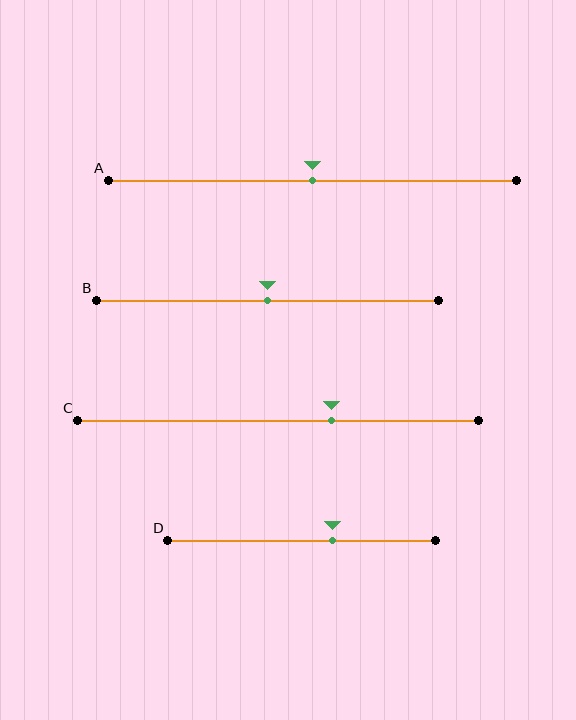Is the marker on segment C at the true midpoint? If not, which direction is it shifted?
No, the marker on segment C is shifted to the right by about 13% of the segment length.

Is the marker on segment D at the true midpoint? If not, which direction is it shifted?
No, the marker on segment D is shifted to the right by about 11% of the segment length.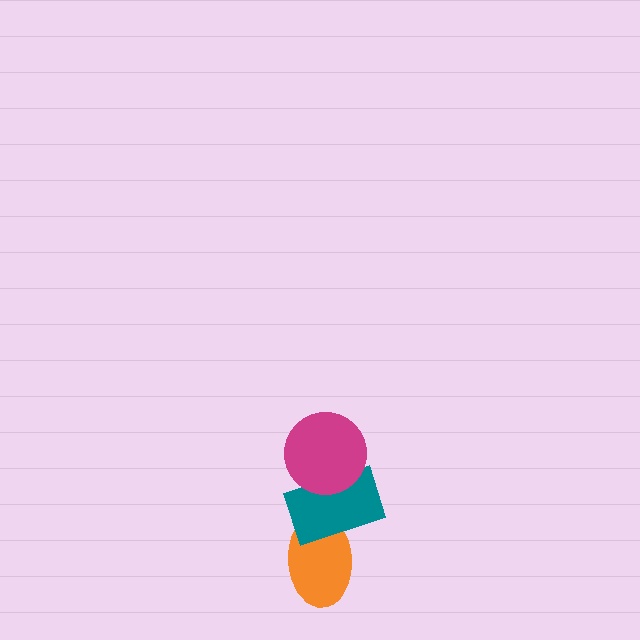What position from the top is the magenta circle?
The magenta circle is 1st from the top.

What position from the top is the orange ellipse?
The orange ellipse is 3rd from the top.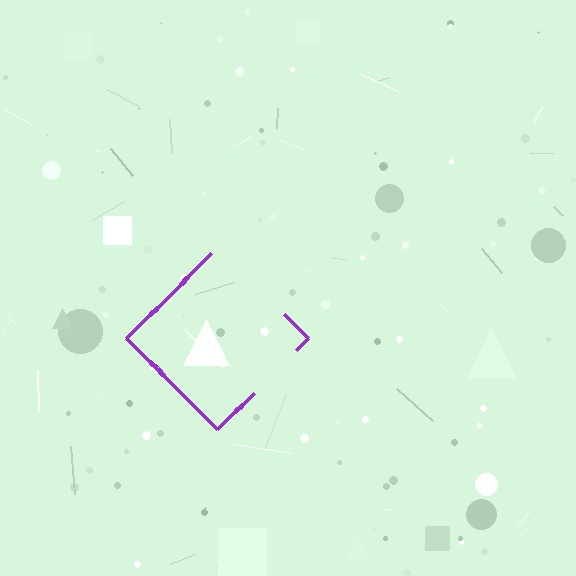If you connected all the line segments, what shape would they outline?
They would outline a diamond.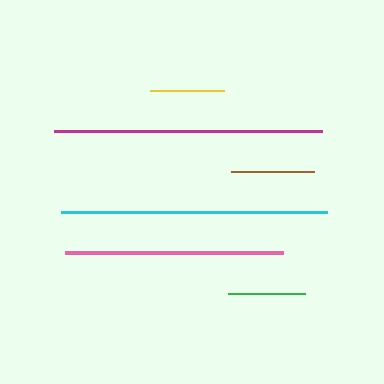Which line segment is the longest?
The magenta line is the longest at approximately 268 pixels.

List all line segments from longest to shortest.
From longest to shortest: magenta, cyan, pink, brown, green, yellow.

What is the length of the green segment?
The green segment is approximately 77 pixels long.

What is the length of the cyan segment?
The cyan segment is approximately 266 pixels long.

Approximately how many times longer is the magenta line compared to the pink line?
The magenta line is approximately 1.2 times the length of the pink line.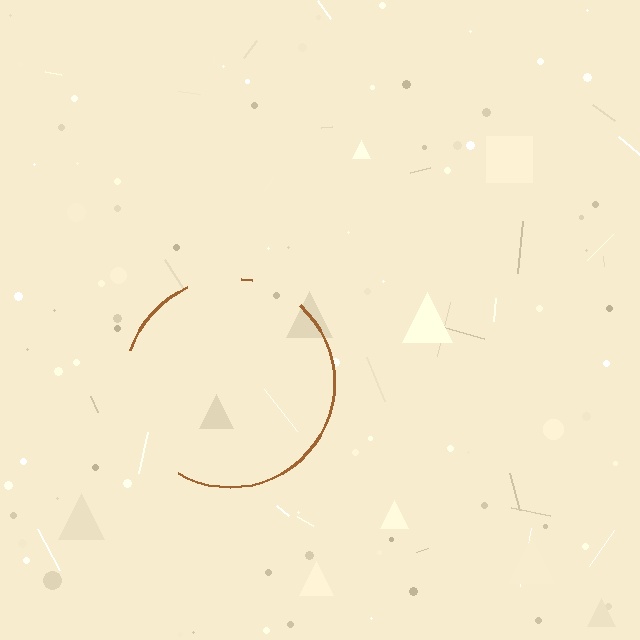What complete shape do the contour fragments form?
The contour fragments form a circle.